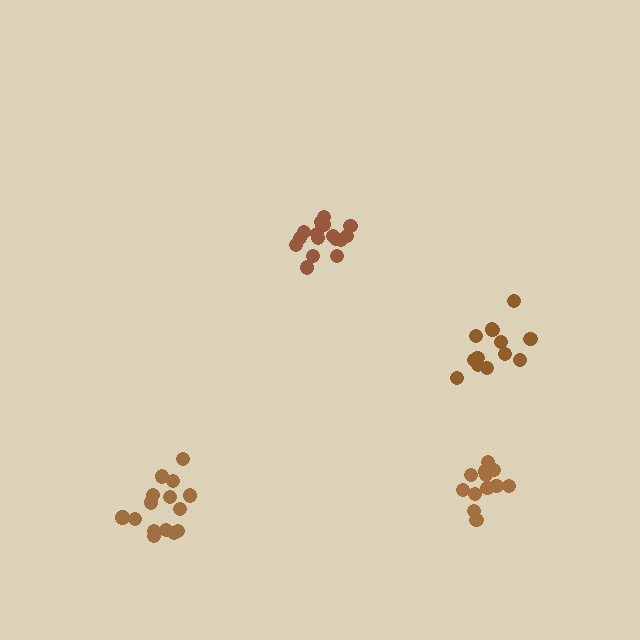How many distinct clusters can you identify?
There are 4 distinct clusters.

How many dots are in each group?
Group 1: 13 dots, Group 2: 15 dots, Group 3: 13 dots, Group 4: 18 dots (59 total).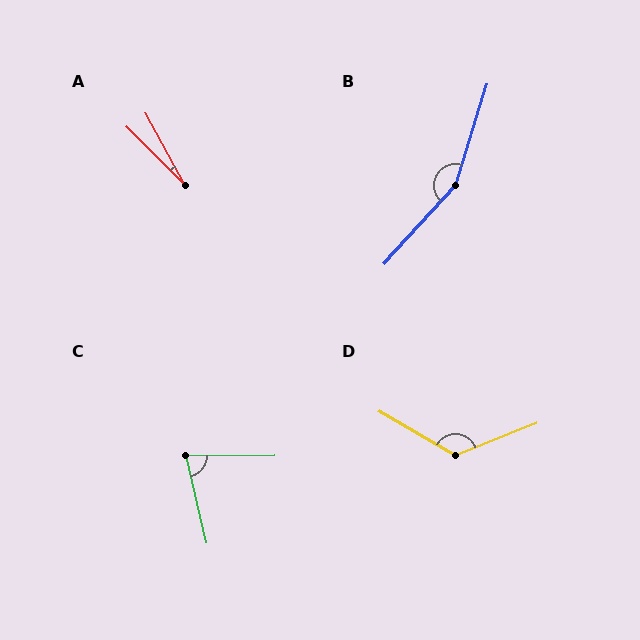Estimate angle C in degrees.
Approximately 77 degrees.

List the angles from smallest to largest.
A (17°), C (77°), D (128°), B (155°).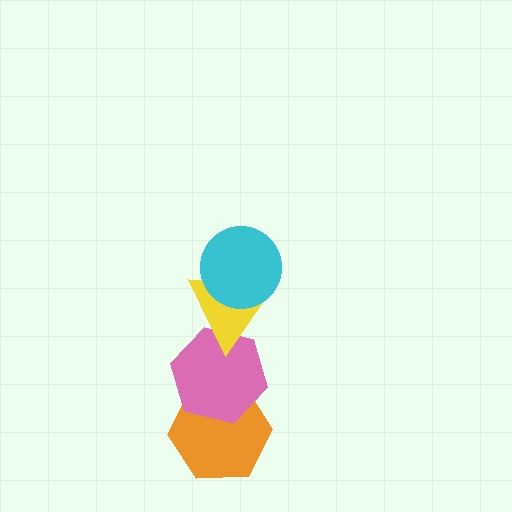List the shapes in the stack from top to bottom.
From top to bottom: the cyan circle, the yellow triangle, the pink hexagon, the orange hexagon.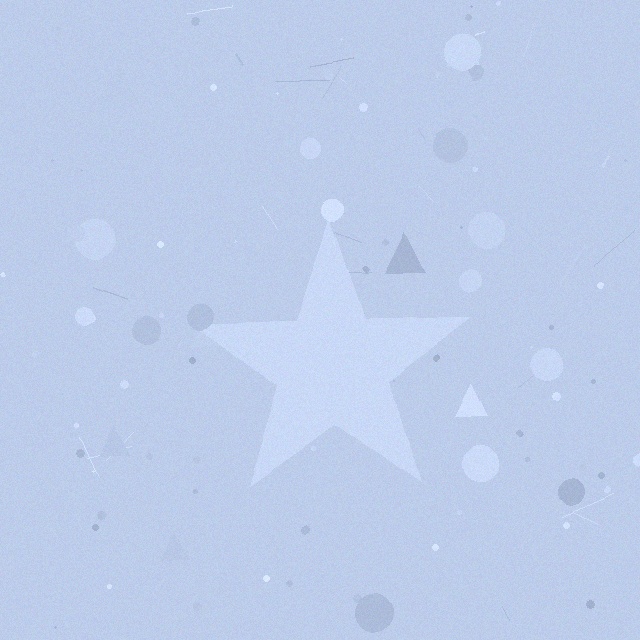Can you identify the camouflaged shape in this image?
The camouflaged shape is a star.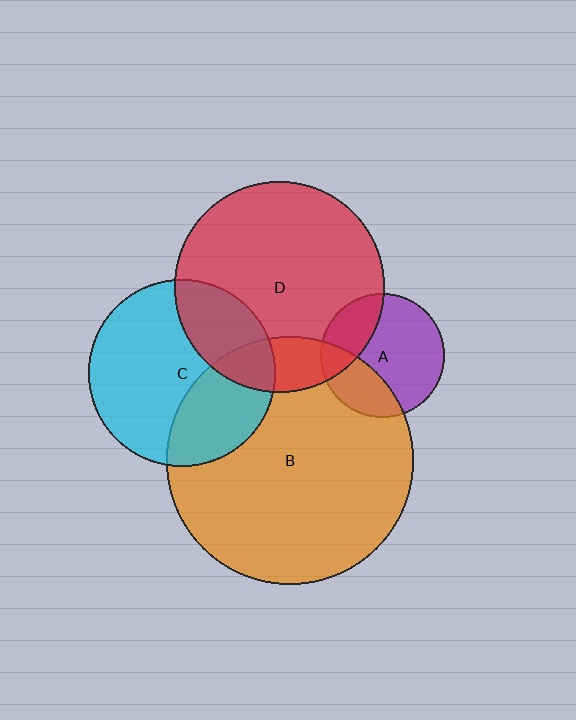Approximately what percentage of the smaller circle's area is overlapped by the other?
Approximately 15%.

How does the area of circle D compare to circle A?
Approximately 2.9 times.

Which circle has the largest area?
Circle B (orange).